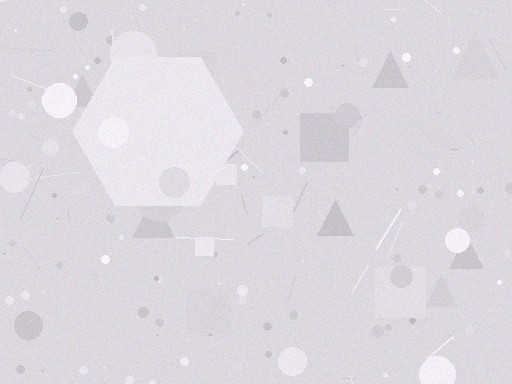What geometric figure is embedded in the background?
A hexagon is embedded in the background.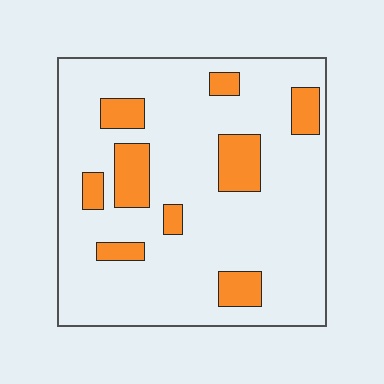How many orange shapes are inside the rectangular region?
9.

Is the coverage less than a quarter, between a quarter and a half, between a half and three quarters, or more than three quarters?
Less than a quarter.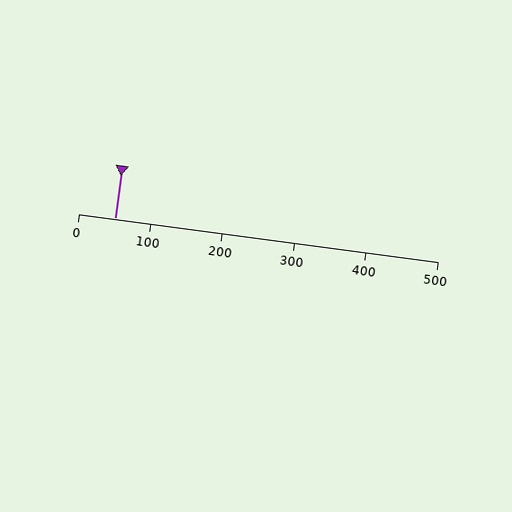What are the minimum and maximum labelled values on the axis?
The axis runs from 0 to 500.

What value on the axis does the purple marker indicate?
The marker indicates approximately 50.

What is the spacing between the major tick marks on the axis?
The major ticks are spaced 100 apart.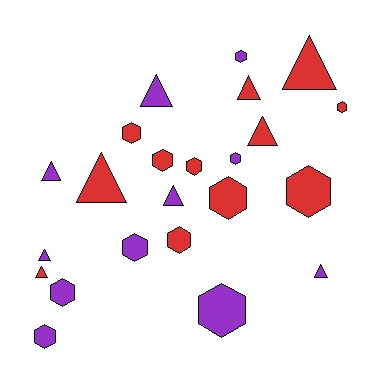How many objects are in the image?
There are 23 objects.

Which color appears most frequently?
Red, with 12 objects.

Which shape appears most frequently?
Hexagon, with 13 objects.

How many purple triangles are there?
There are 5 purple triangles.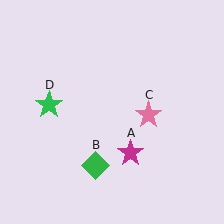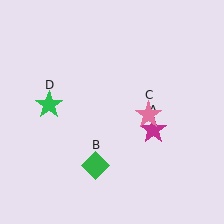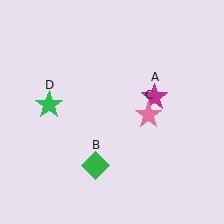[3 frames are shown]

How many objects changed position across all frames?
1 object changed position: magenta star (object A).